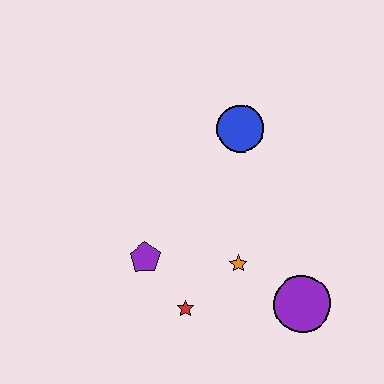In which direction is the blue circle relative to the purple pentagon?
The blue circle is above the purple pentagon.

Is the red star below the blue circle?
Yes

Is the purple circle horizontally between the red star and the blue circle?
No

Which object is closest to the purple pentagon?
The red star is closest to the purple pentagon.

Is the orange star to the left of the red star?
No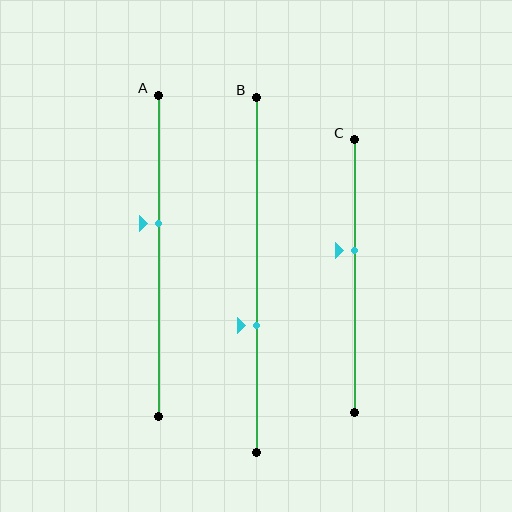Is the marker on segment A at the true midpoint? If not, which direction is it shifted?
No, the marker on segment A is shifted upward by about 10% of the segment length.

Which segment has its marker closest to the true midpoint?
Segment C has its marker closest to the true midpoint.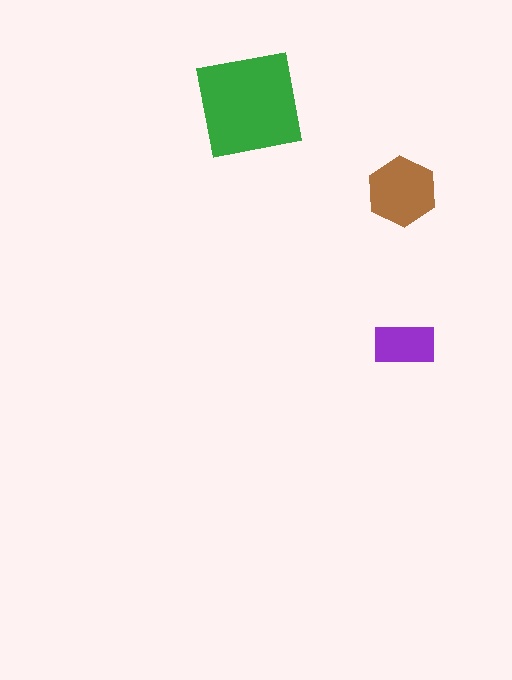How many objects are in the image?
There are 3 objects in the image.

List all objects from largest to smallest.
The green square, the brown hexagon, the purple rectangle.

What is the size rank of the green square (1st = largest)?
1st.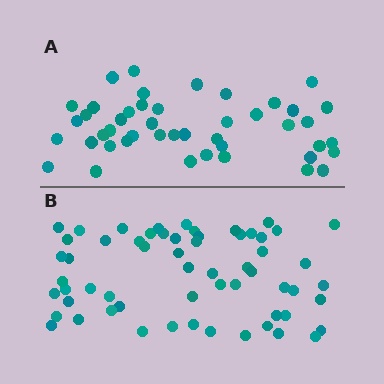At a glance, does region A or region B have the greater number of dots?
Region B (the bottom region) has more dots.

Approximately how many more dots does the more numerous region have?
Region B has approximately 15 more dots than region A.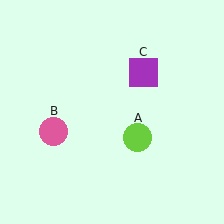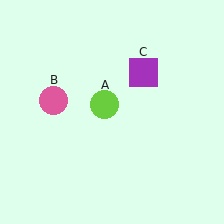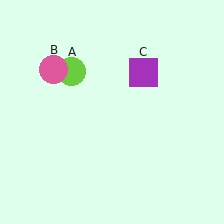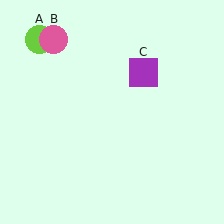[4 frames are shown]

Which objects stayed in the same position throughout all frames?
Purple square (object C) remained stationary.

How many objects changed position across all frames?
2 objects changed position: lime circle (object A), pink circle (object B).